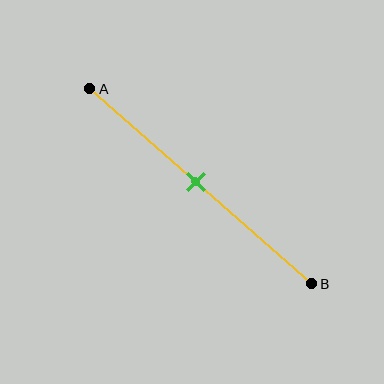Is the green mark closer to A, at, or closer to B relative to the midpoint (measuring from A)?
The green mark is approximately at the midpoint of segment AB.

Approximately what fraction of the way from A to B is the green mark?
The green mark is approximately 50% of the way from A to B.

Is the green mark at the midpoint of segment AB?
Yes, the mark is approximately at the midpoint.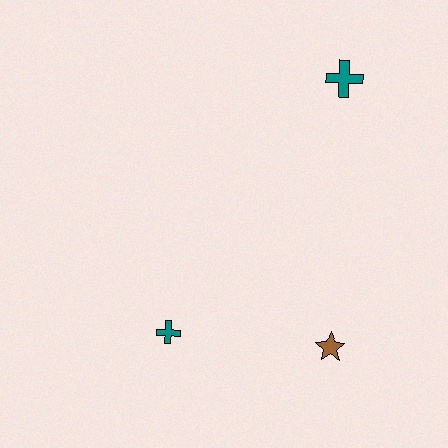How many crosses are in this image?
There are 2 crosses.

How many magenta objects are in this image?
There are no magenta objects.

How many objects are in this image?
There are 3 objects.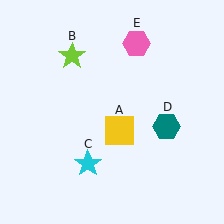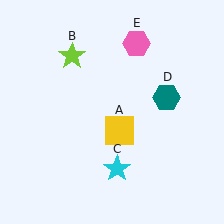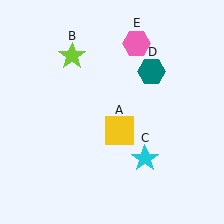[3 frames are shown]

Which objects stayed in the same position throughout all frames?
Yellow square (object A) and lime star (object B) and pink hexagon (object E) remained stationary.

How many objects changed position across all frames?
2 objects changed position: cyan star (object C), teal hexagon (object D).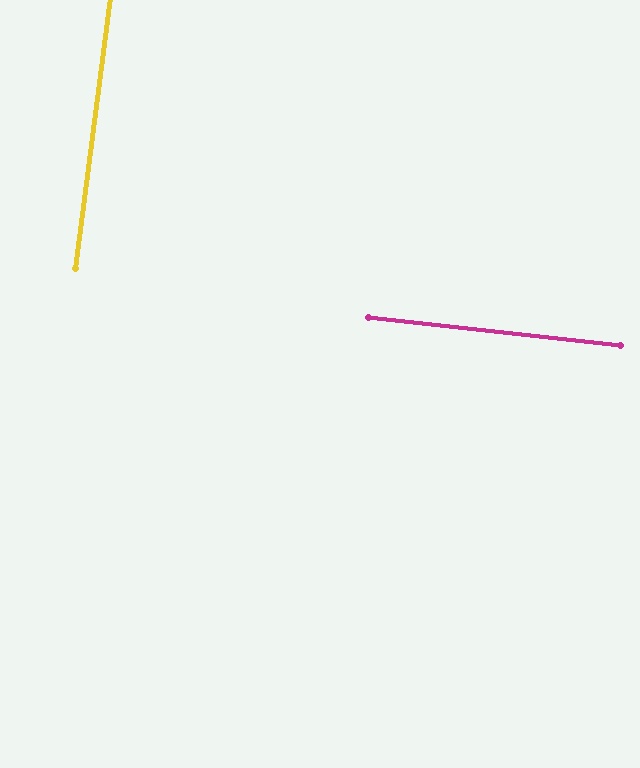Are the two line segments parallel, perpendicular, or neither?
Perpendicular — they meet at approximately 89°.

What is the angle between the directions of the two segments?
Approximately 89 degrees.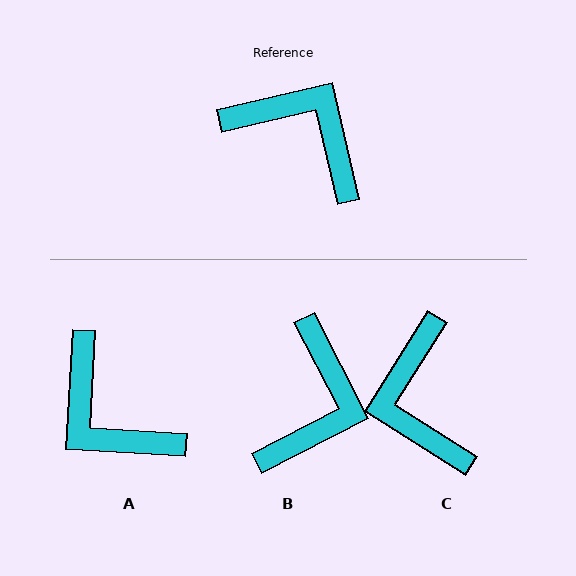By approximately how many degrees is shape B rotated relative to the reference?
Approximately 76 degrees clockwise.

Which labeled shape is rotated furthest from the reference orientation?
A, about 164 degrees away.